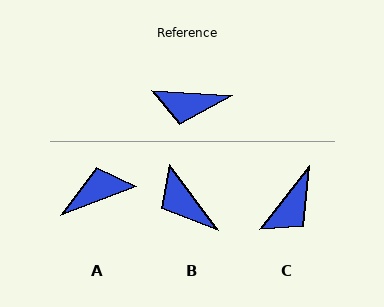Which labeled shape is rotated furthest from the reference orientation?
A, about 156 degrees away.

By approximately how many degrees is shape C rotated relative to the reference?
Approximately 55 degrees counter-clockwise.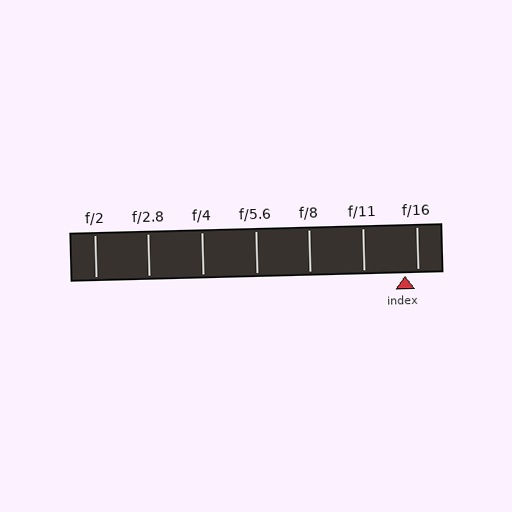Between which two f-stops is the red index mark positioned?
The index mark is between f/11 and f/16.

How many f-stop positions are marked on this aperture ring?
There are 7 f-stop positions marked.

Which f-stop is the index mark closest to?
The index mark is closest to f/16.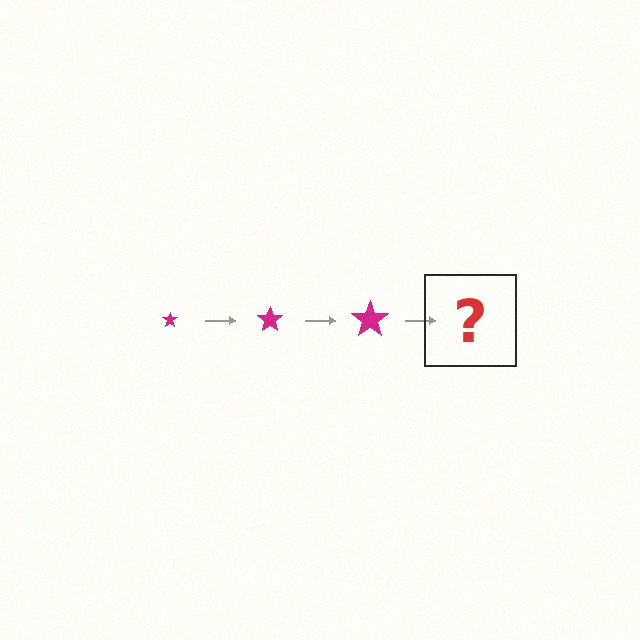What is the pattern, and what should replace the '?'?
The pattern is that the star gets progressively larger each step. The '?' should be a magenta star, larger than the previous one.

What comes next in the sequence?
The next element should be a magenta star, larger than the previous one.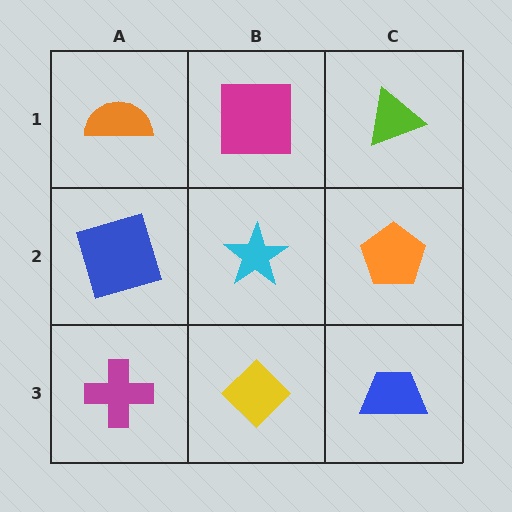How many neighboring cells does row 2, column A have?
3.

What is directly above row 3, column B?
A cyan star.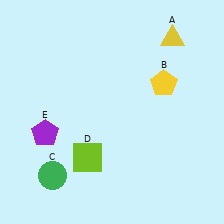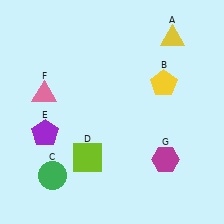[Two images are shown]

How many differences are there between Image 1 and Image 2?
There are 2 differences between the two images.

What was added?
A pink triangle (F), a magenta hexagon (G) were added in Image 2.